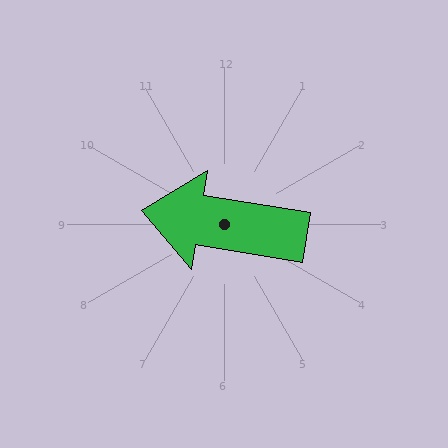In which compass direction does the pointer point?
West.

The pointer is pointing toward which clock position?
Roughly 9 o'clock.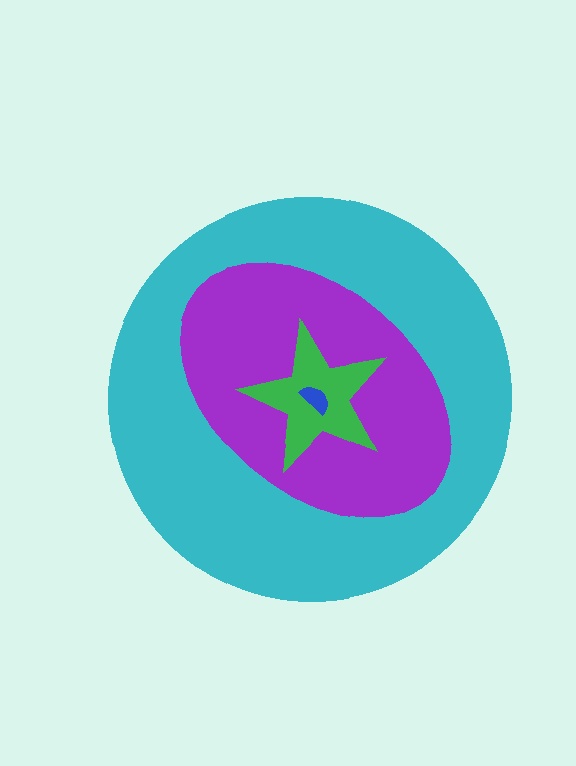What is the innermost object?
The blue semicircle.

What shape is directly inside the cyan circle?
The purple ellipse.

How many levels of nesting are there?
4.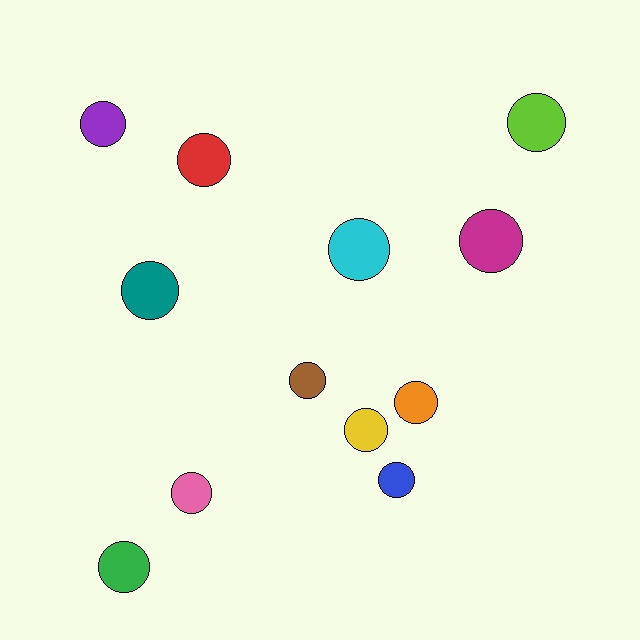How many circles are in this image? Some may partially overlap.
There are 12 circles.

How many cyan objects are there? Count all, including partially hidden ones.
There is 1 cyan object.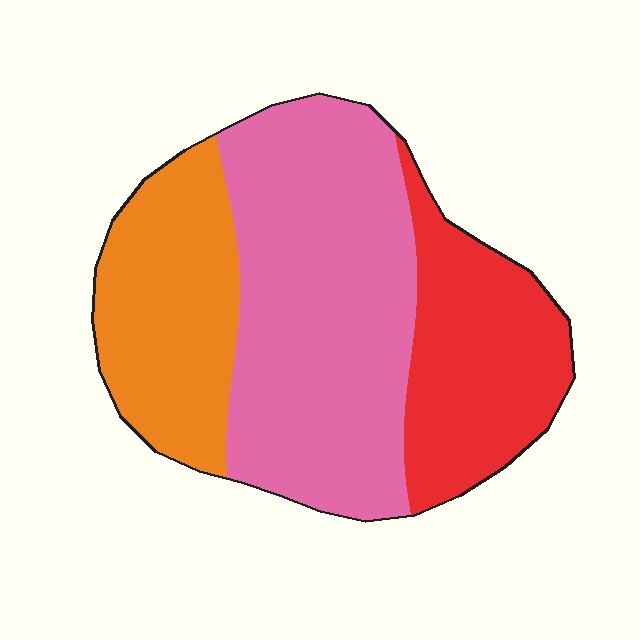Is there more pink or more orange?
Pink.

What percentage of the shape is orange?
Orange takes up about one quarter (1/4) of the shape.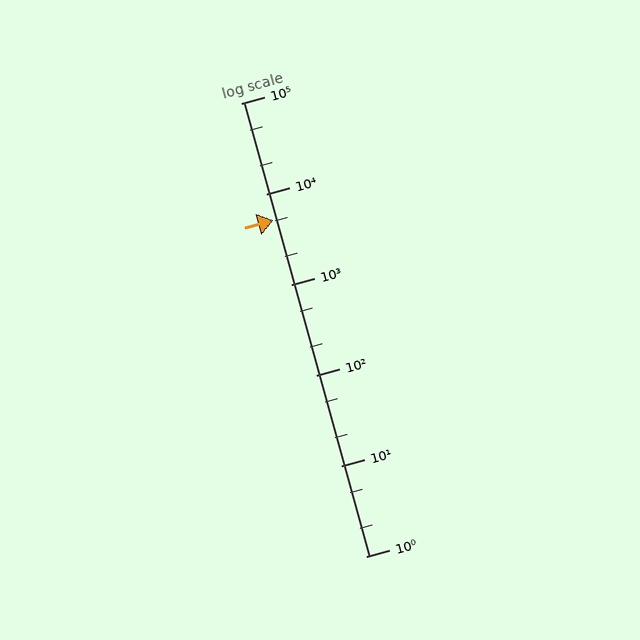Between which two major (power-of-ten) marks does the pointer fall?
The pointer is between 1000 and 10000.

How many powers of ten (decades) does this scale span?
The scale spans 5 decades, from 1 to 100000.